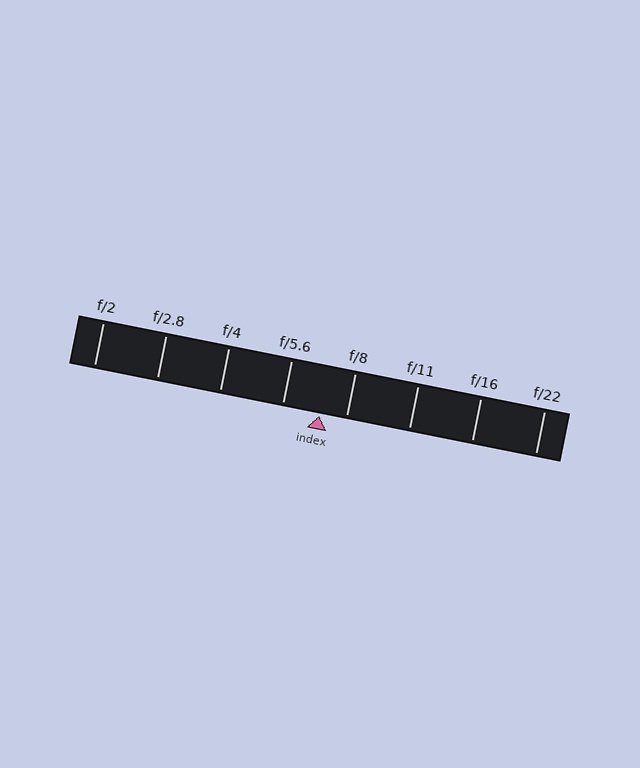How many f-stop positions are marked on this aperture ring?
There are 8 f-stop positions marked.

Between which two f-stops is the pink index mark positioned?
The index mark is between f/5.6 and f/8.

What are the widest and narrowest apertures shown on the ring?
The widest aperture shown is f/2 and the narrowest is f/22.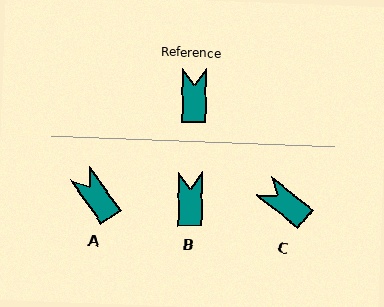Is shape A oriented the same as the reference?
No, it is off by about 37 degrees.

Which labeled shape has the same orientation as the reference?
B.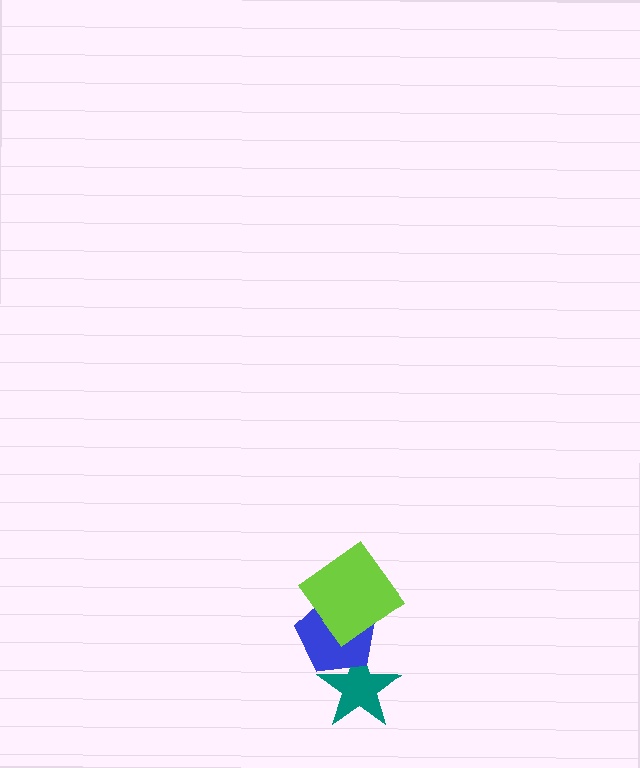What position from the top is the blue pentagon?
The blue pentagon is 2nd from the top.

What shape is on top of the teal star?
The blue pentagon is on top of the teal star.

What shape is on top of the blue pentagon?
The lime diamond is on top of the blue pentagon.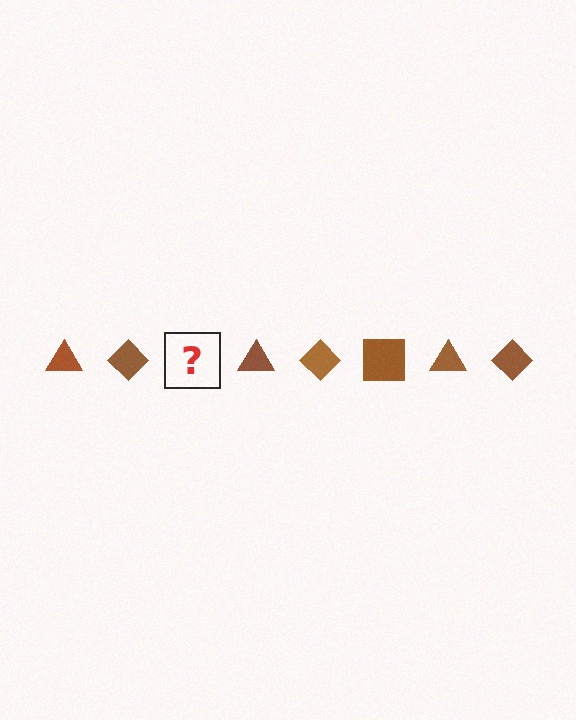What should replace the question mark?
The question mark should be replaced with a brown square.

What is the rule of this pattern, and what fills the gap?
The rule is that the pattern cycles through triangle, diamond, square shapes in brown. The gap should be filled with a brown square.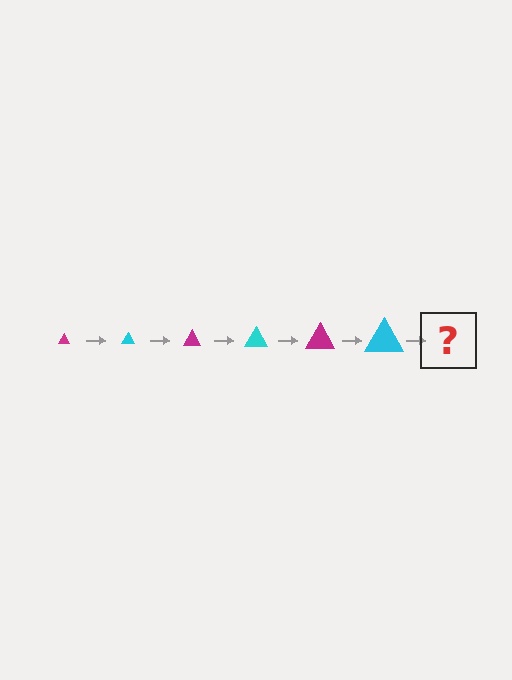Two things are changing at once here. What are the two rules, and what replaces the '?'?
The two rules are that the triangle grows larger each step and the color cycles through magenta and cyan. The '?' should be a magenta triangle, larger than the previous one.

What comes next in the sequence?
The next element should be a magenta triangle, larger than the previous one.